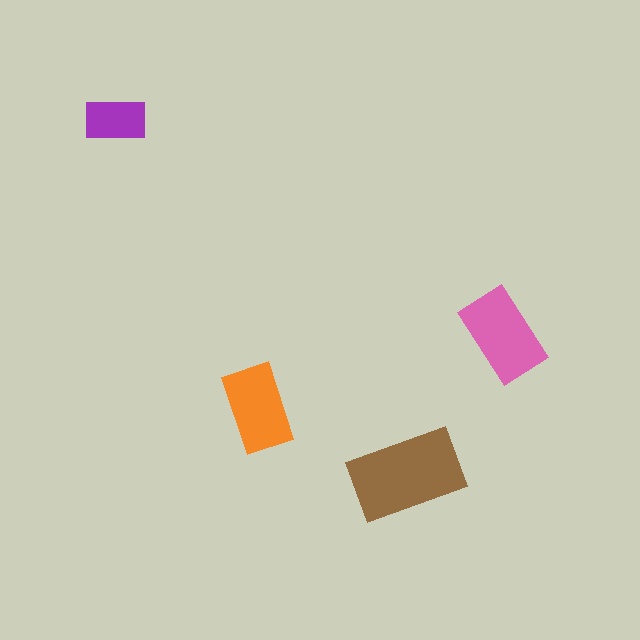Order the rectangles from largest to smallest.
the brown one, the pink one, the orange one, the purple one.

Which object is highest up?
The purple rectangle is topmost.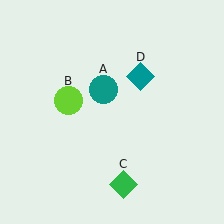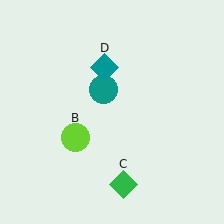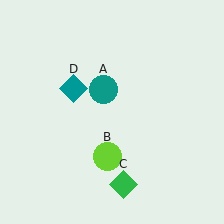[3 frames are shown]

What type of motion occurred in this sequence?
The lime circle (object B), teal diamond (object D) rotated counterclockwise around the center of the scene.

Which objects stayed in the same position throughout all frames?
Teal circle (object A) and green diamond (object C) remained stationary.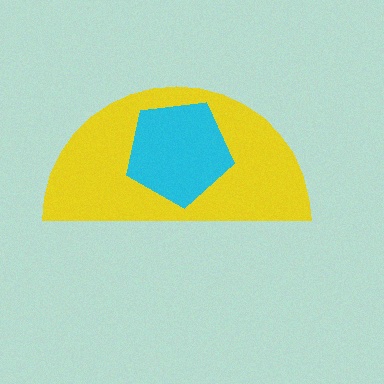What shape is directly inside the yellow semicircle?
The cyan pentagon.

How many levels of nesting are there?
2.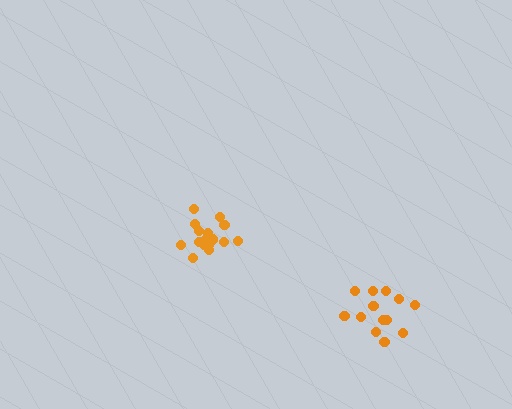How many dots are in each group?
Group 1: 17 dots, Group 2: 13 dots (30 total).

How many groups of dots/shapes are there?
There are 2 groups.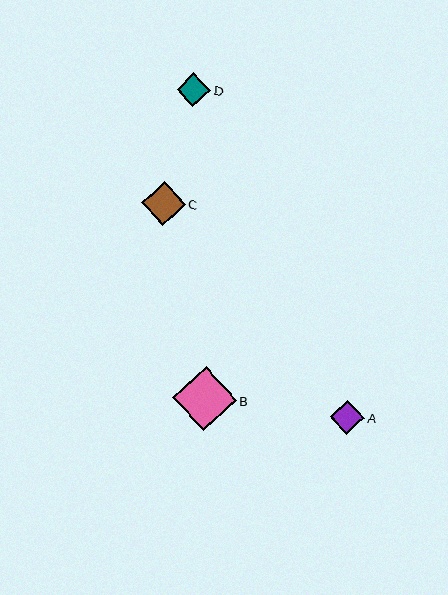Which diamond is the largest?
Diamond B is the largest with a size of approximately 63 pixels.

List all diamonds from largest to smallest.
From largest to smallest: B, C, A, D.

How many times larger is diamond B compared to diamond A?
Diamond B is approximately 1.8 times the size of diamond A.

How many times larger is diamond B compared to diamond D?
Diamond B is approximately 1.9 times the size of diamond D.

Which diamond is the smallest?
Diamond D is the smallest with a size of approximately 34 pixels.